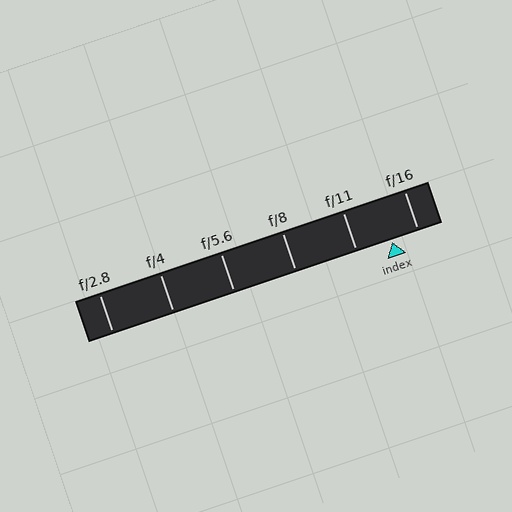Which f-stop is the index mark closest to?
The index mark is closest to f/16.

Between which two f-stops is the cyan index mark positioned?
The index mark is between f/11 and f/16.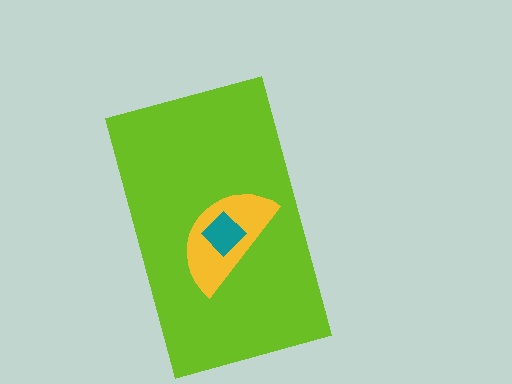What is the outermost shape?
The lime rectangle.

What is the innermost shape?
The teal diamond.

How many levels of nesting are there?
3.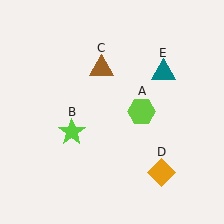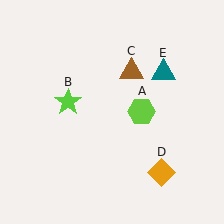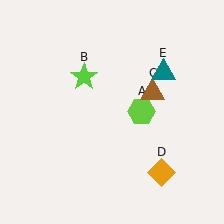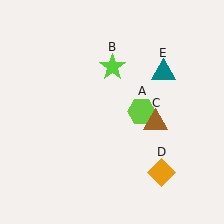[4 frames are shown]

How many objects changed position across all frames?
2 objects changed position: lime star (object B), brown triangle (object C).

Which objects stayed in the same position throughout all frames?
Lime hexagon (object A) and orange diamond (object D) and teal triangle (object E) remained stationary.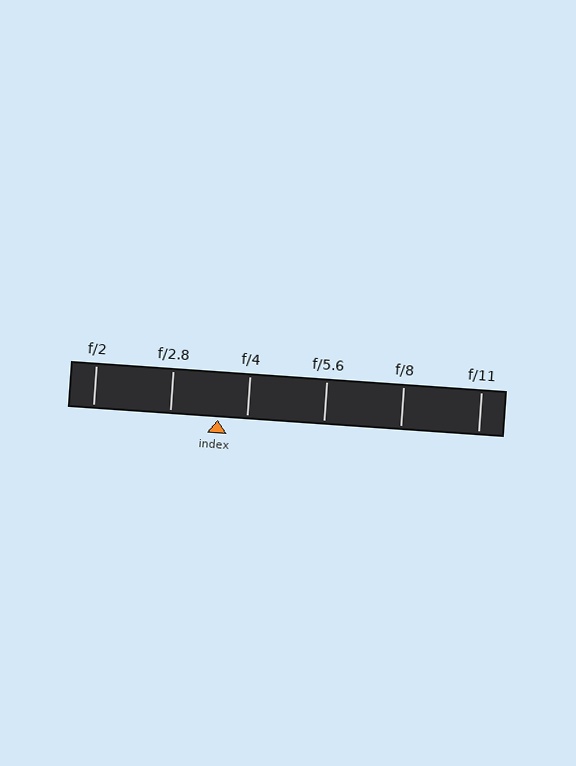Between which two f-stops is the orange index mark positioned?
The index mark is between f/2.8 and f/4.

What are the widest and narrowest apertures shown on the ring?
The widest aperture shown is f/2 and the narrowest is f/11.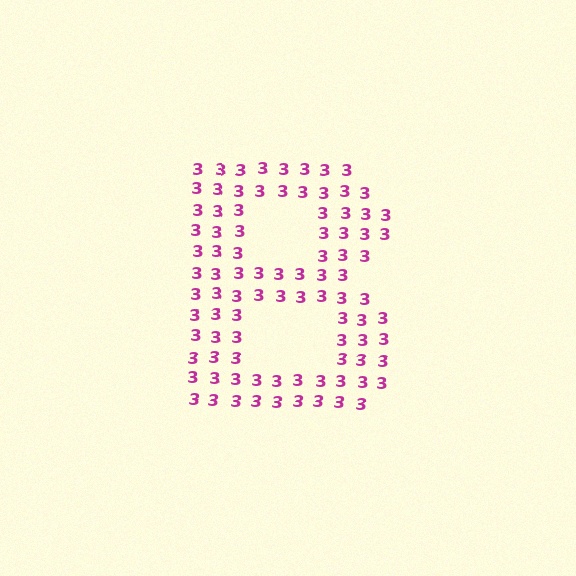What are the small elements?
The small elements are digit 3's.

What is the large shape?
The large shape is the letter B.